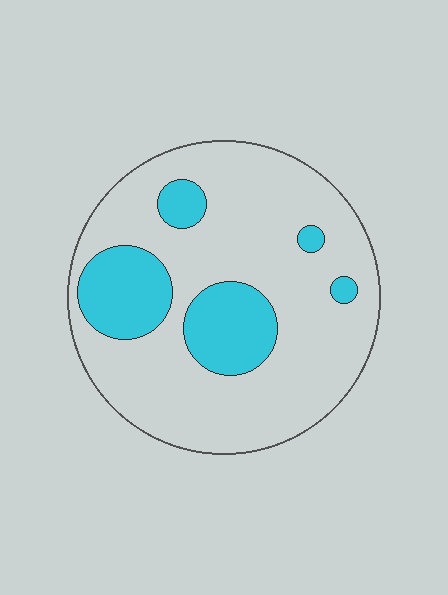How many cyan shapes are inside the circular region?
5.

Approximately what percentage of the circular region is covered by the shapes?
Approximately 20%.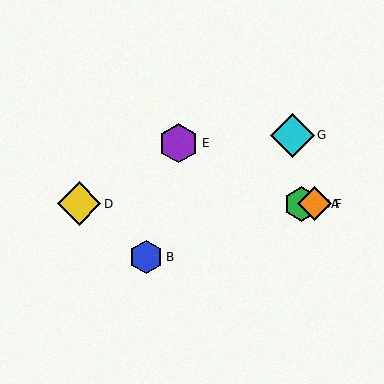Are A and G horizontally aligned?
No, A is at y≈204 and G is at y≈135.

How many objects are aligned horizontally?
4 objects (A, C, D, F) are aligned horizontally.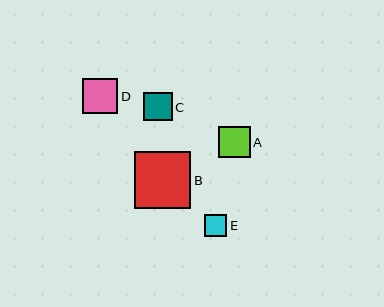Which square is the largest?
Square B is the largest with a size of approximately 57 pixels.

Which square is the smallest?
Square E is the smallest with a size of approximately 22 pixels.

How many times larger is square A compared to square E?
Square A is approximately 1.4 times the size of square E.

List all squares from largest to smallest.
From largest to smallest: B, D, A, C, E.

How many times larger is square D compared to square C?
Square D is approximately 1.2 times the size of square C.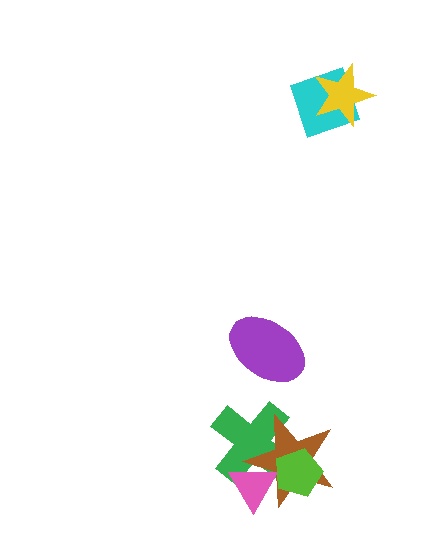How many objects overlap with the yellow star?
1 object overlaps with the yellow star.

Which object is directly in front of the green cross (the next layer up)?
The brown star is directly in front of the green cross.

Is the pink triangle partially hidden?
Yes, it is partially covered by another shape.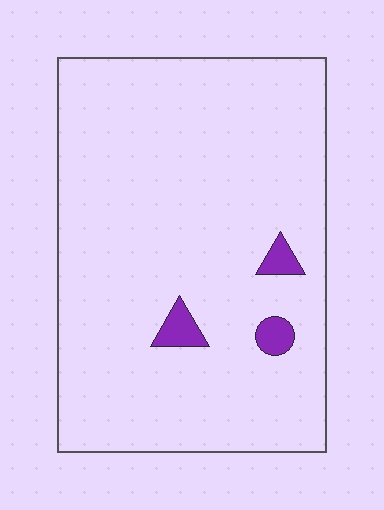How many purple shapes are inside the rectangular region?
3.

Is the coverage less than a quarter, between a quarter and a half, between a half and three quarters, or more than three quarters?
Less than a quarter.